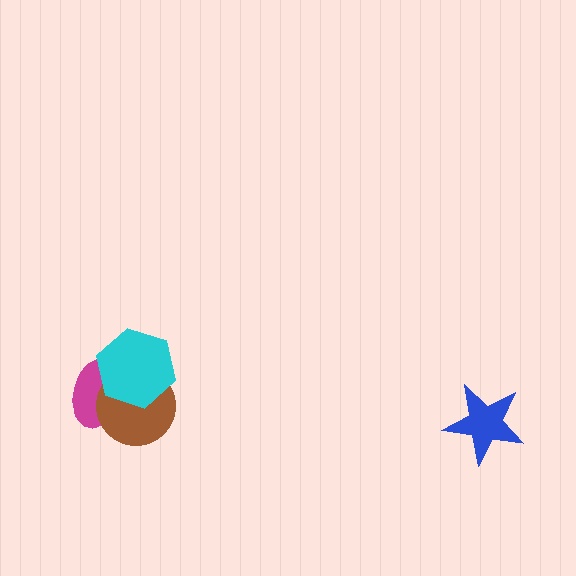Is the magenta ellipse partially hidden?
Yes, it is partially covered by another shape.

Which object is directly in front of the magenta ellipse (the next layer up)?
The brown circle is directly in front of the magenta ellipse.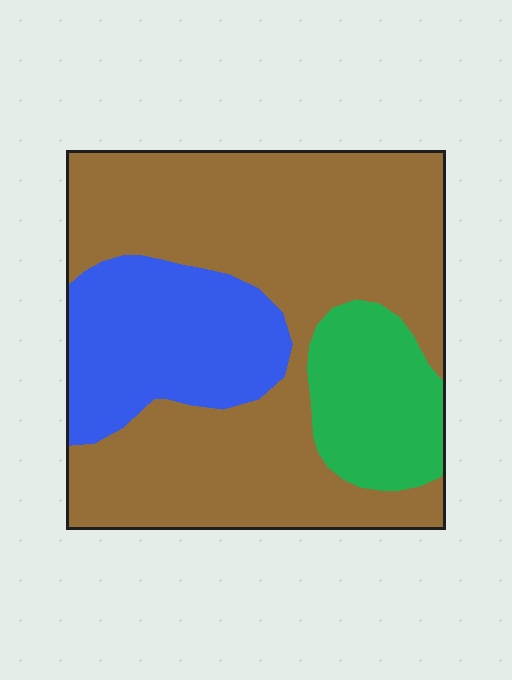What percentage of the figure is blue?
Blue takes up between a sixth and a third of the figure.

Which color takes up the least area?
Green, at roughly 15%.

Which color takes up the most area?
Brown, at roughly 65%.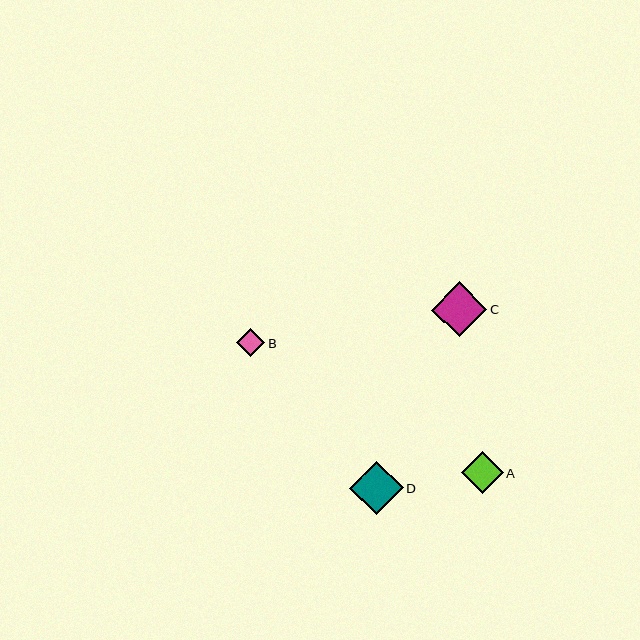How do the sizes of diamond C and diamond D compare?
Diamond C and diamond D are approximately the same size.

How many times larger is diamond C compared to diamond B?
Diamond C is approximately 1.9 times the size of diamond B.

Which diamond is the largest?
Diamond C is the largest with a size of approximately 55 pixels.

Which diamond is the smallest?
Diamond B is the smallest with a size of approximately 28 pixels.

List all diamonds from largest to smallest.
From largest to smallest: C, D, A, B.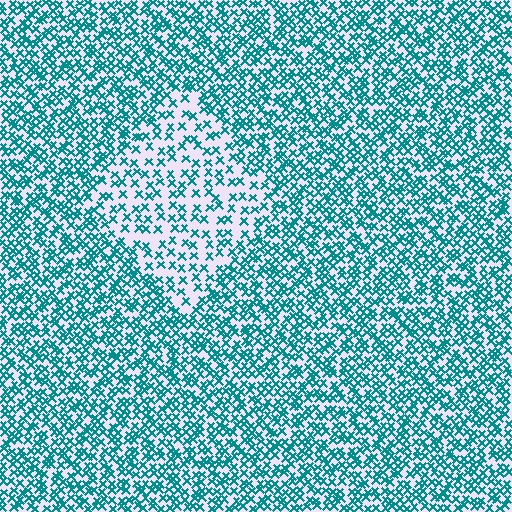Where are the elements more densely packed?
The elements are more densely packed outside the diamond boundary.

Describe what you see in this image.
The image contains small teal elements arranged at two different densities. A diamond-shaped region is visible where the elements are less densely packed than the surrounding area.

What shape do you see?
I see a diamond.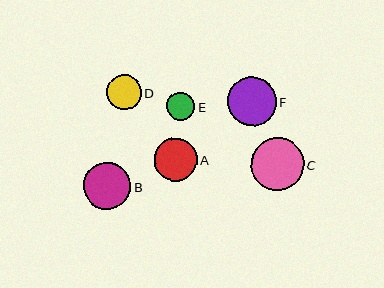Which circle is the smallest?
Circle E is the smallest with a size of approximately 28 pixels.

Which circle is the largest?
Circle C is the largest with a size of approximately 52 pixels.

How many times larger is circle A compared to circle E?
Circle A is approximately 1.5 times the size of circle E.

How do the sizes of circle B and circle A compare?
Circle B and circle A are approximately the same size.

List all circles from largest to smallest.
From largest to smallest: C, F, B, A, D, E.